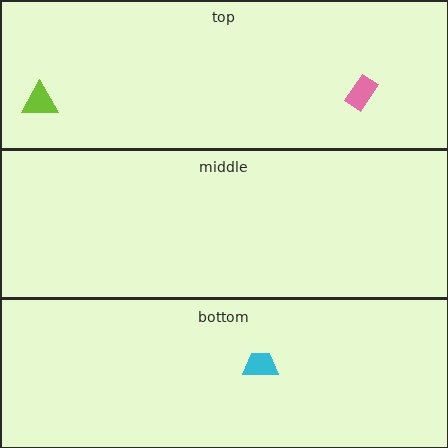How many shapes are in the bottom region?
1.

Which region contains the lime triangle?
The top region.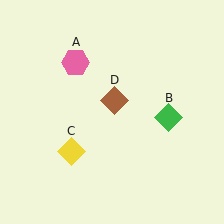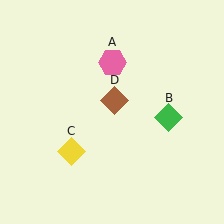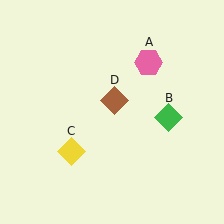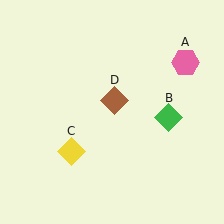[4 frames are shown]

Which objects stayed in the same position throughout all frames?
Green diamond (object B) and yellow diamond (object C) and brown diamond (object D) remained stationary.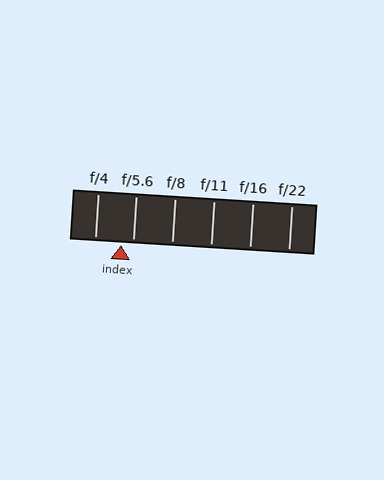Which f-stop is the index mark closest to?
The index mark is closest to f/5.6.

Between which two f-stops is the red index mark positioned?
The index mark is between f/4 and f/5.6.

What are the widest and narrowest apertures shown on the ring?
The widest aperture shown is f/4 and the narrowest is f/22.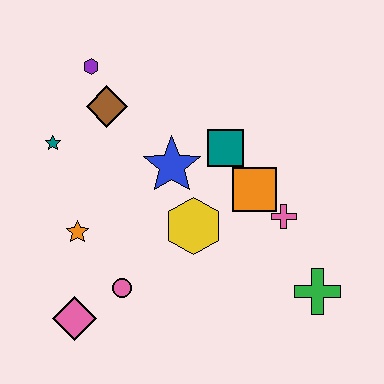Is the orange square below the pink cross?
No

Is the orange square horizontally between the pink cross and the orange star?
Yes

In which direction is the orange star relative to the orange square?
The orange star is to the left of the orange square.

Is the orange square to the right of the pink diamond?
Yes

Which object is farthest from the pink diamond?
The purple hexagon is farthest from the pink diamond.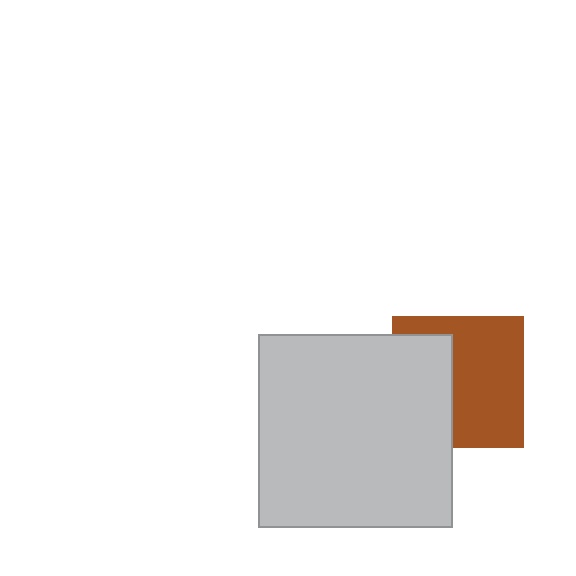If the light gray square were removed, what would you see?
You would see the complete brown square.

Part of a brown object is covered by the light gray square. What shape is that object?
It is a square.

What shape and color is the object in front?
The object in front is a light gray square.